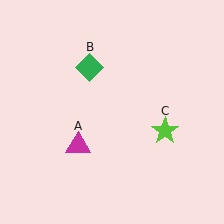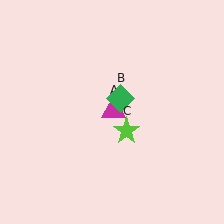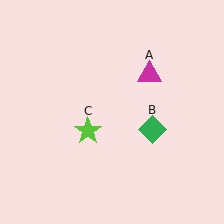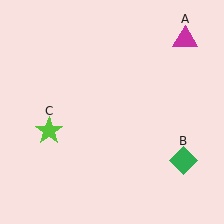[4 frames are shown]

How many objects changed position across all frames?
3 objects changed position: magenta triangle (object A), green diamond (object B), lime star (object C).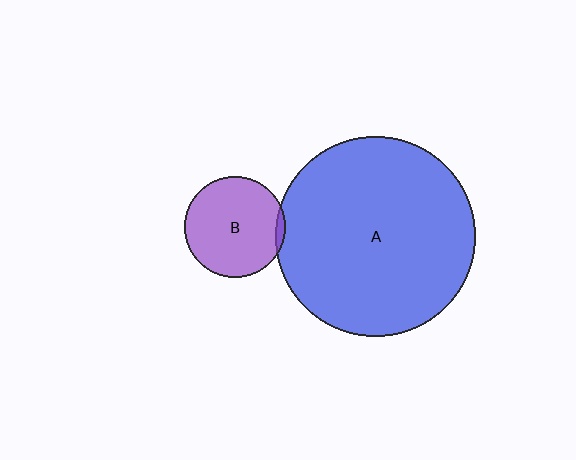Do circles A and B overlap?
Yes.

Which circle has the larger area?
Circle A (blue).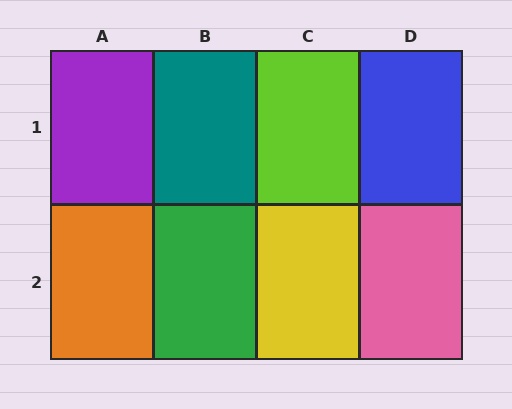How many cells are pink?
1 cell is pink.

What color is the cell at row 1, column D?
Blue.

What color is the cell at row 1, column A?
Purple.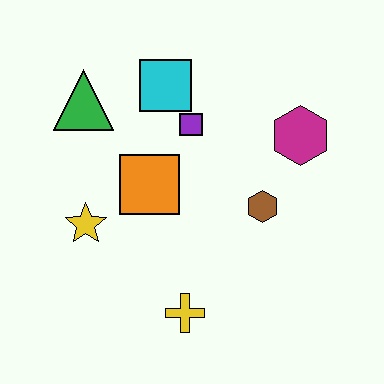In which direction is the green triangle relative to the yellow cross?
The green triangle is above the yellow cross.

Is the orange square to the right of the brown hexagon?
No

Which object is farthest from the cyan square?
The yellow cross is farthest from the cyan square.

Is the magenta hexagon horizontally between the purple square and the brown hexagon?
No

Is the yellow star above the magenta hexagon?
No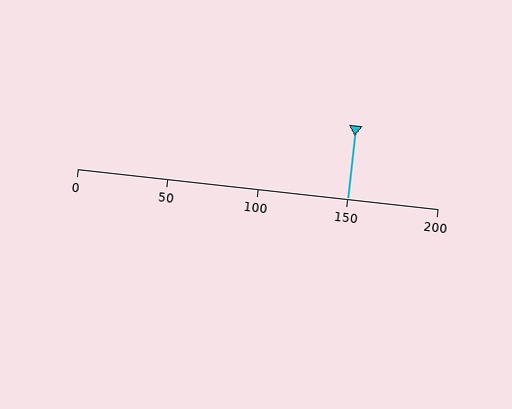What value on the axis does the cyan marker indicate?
The marker indicates approximately 150.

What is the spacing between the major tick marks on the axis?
The major ticks are spaced 50 apart.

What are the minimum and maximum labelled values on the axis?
The axis runs from 0 to 200.